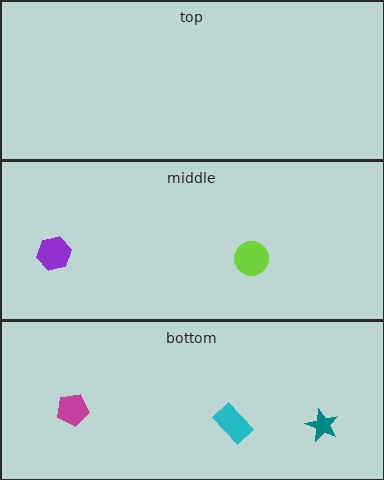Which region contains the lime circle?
The middle region.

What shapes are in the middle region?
The purple hexagon, the lime circle.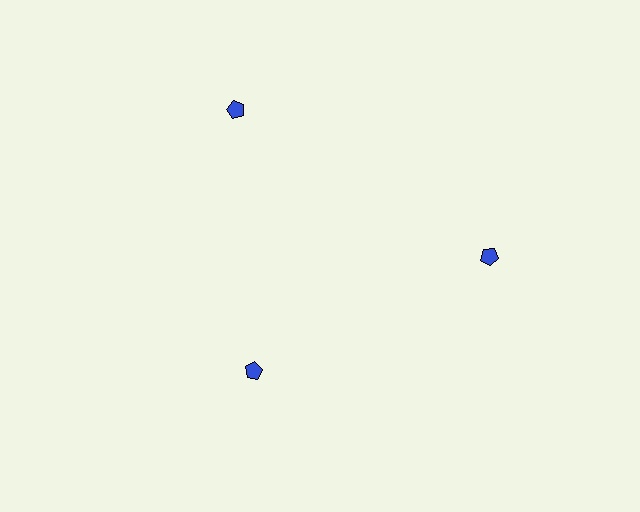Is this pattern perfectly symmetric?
No. The 3 blue pentagons are arranged in a ring, but one element near the 7 o'clock position is pulled inward toward the center, breaking the 3-fold rotational symmetry.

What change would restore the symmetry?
The symmetry would be restored by moving it outward, back onto the ring so that all 3 pentagons sit at equal angles and equal distance from the center.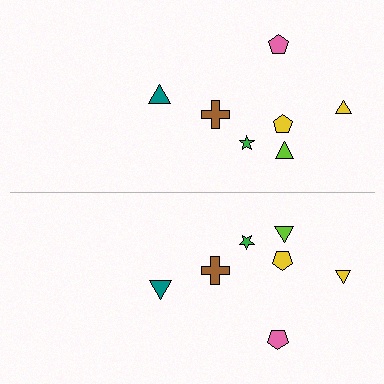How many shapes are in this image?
There are 14 shapes in this image.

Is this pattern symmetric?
Yes, this pattern has bilateral (reflection) symmetry.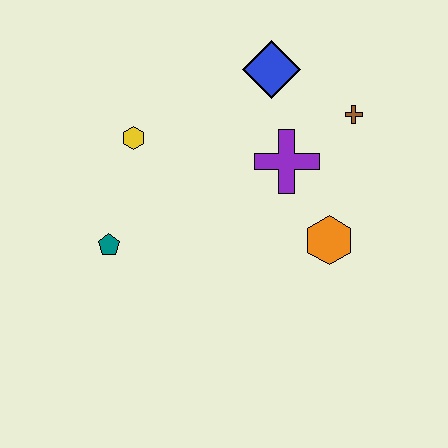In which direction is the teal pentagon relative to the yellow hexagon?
The teal pentagon is below the yellow hexagon.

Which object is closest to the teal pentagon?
The yellow hexagon is closest to the teal pentagon.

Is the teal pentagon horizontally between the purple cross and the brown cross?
No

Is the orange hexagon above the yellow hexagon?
No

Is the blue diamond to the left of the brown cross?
Yes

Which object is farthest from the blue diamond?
The teal pentagon is farthest from the blue diamond.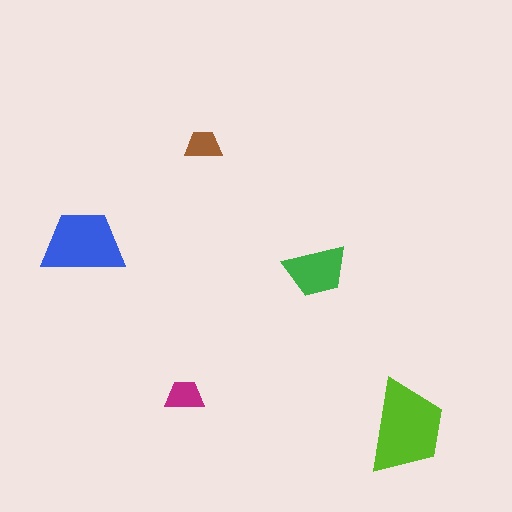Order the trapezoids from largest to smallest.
the lime one, the blue one, the green one, the magenta one, the brown one.